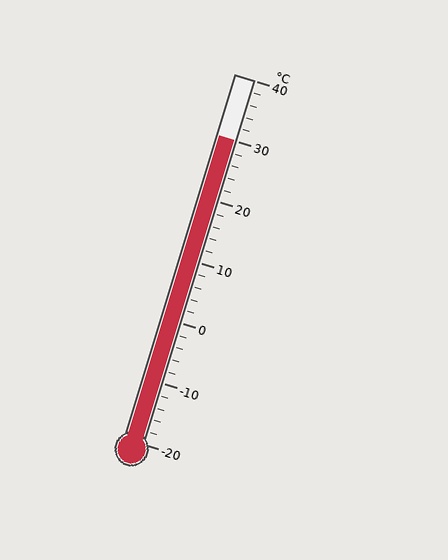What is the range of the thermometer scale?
The thermometer scale ranges from -20°C to 40°C.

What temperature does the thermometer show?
The thermometer shows approximately 30°C.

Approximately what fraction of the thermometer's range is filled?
The thermometer is filled to approximately 85% of its range.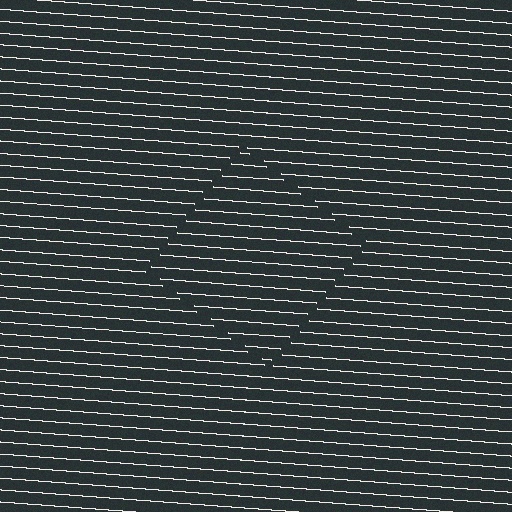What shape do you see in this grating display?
An illusory square. The interior of the shape contains the same grating, shifted by half a period — the contour is defined by the phase discontinuity where line-ends from the inner and outer gratings abut.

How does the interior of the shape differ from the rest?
The interior of the shape contains the same grating, shifted by half a period — the contour is defined by the phase discontinuity where line-ends from the inner and outer gratings abut.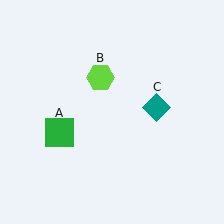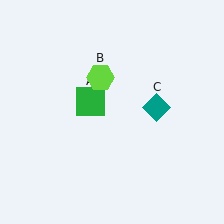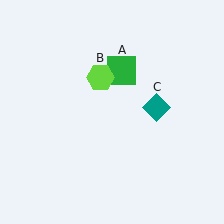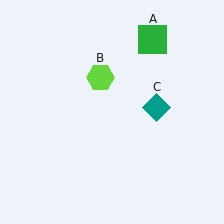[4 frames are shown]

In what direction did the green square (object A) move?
The green square (object A) moved up and to the right.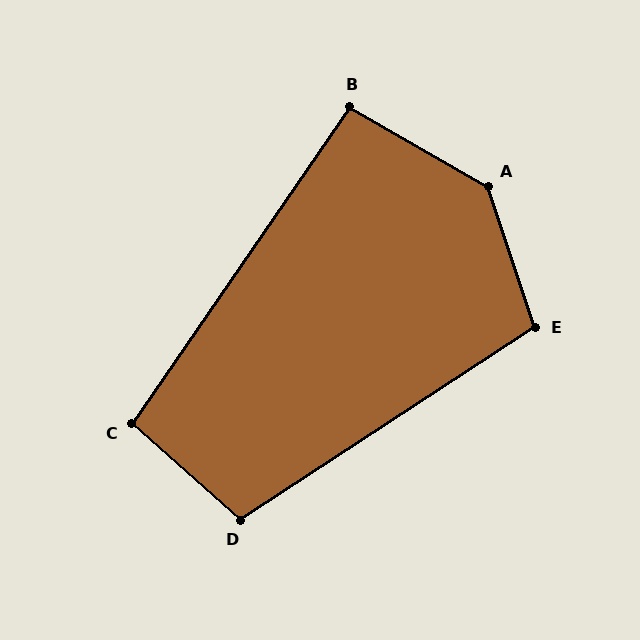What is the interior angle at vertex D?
Approximately 105 degrees (obtuse).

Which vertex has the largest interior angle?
A, at approximately 138 degrees.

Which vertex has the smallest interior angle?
B, at approximately 95 degrees.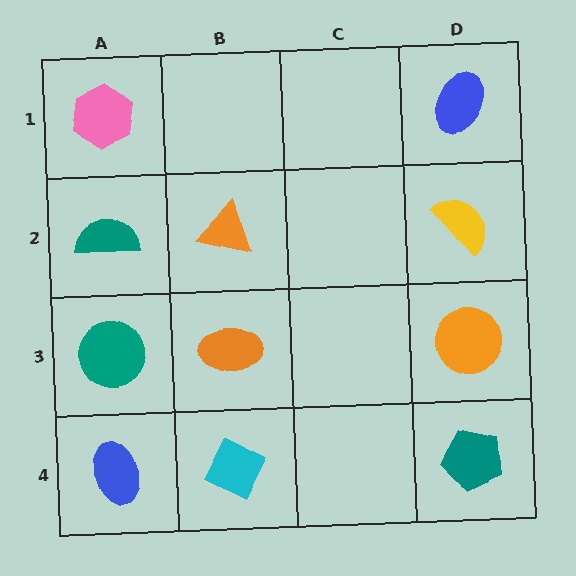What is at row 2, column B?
An orange triangle.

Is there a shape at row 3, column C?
No, that cell is empty.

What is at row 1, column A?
A pink hexagon.